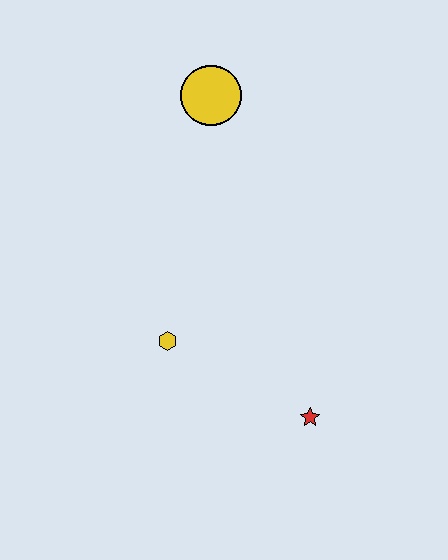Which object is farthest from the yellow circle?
The red star is farthest from the yellow circle.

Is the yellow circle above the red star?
Yes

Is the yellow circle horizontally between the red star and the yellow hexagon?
Yes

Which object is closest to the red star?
The yellow hexagon is closest to the red star.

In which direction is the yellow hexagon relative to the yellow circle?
The yellow hexagon is below the yellow circle.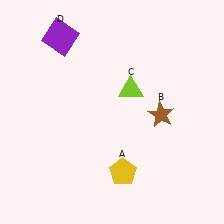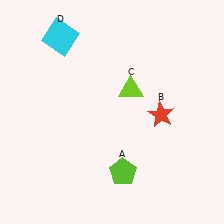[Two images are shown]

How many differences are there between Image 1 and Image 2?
There are 3 differences between the two images.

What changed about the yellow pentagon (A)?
In Image 1, A is yellow. In Image 2, it changed to lime.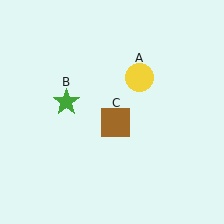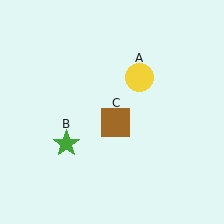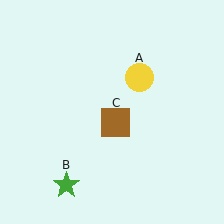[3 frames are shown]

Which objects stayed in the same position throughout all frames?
Yellow circle (object A) and brown square (object C) remained stationary.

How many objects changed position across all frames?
1 object changed position: green star (object B).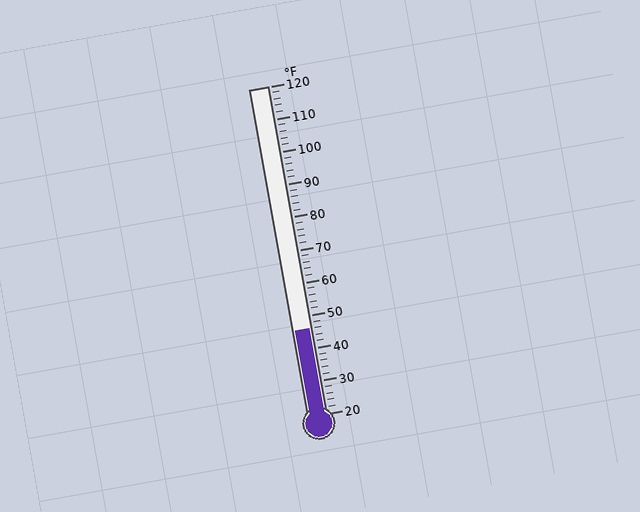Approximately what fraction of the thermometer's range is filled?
The thermometer is filled to approximately 25% of its range.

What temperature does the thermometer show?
The thermometer shows approximately 46°F.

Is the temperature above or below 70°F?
The temperature is below 70°F.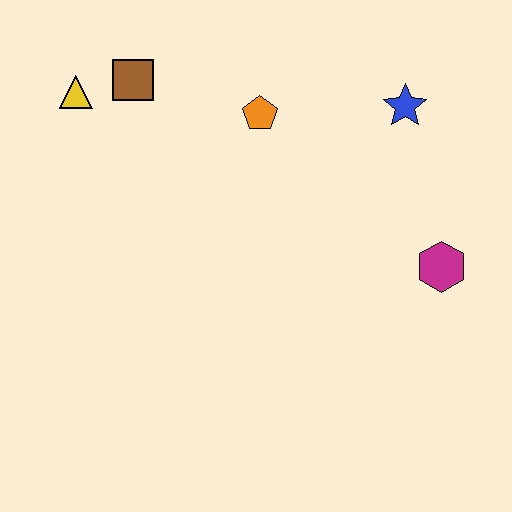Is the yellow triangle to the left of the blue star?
Yes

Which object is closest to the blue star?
The orange pentagon is closest to the blue star.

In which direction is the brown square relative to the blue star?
The brown square is to the left of the blue star.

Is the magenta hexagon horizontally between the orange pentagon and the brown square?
No